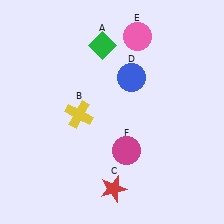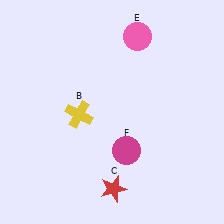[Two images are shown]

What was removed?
The blue circle (D), the green diamond (A) were removed in Image 2.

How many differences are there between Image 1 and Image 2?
There are 2 differences between the two images.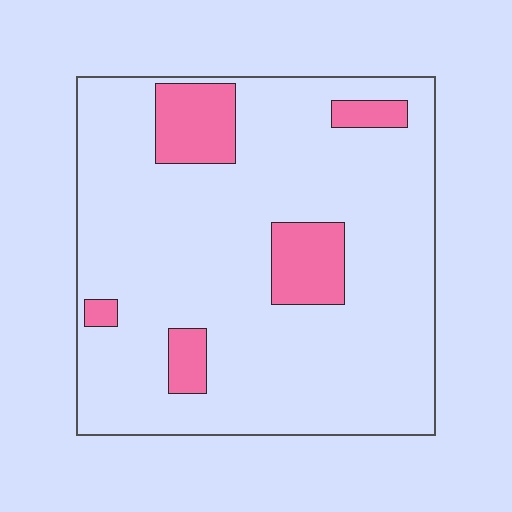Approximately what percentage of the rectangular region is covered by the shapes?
Approximately 15%.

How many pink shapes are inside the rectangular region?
5.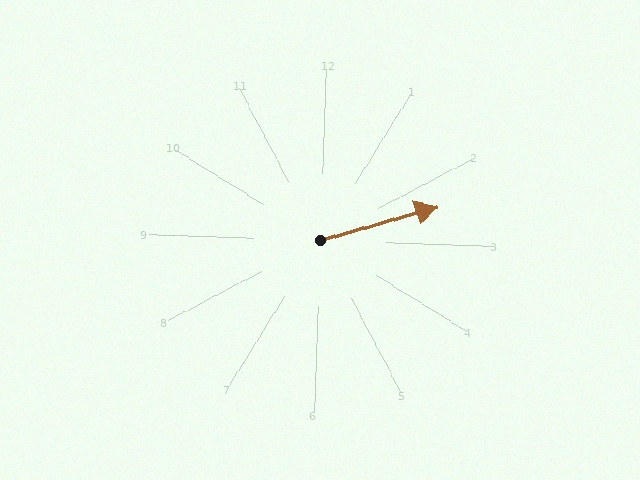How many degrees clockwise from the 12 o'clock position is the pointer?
Approximately 72 degrees.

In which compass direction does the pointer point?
East.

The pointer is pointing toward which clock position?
Roughly 2 o'clock.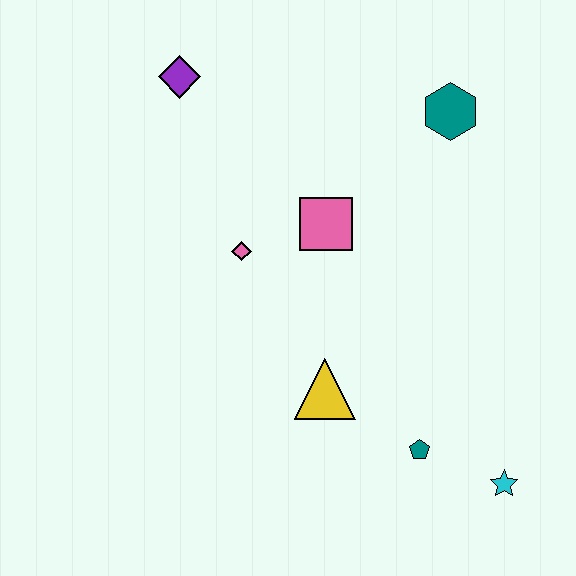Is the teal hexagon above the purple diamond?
No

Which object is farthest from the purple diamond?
The cyan star is farthest from the purple diamond.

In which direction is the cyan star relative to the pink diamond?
The cyan star is to the right of the pink diamond.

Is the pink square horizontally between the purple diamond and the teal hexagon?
Yes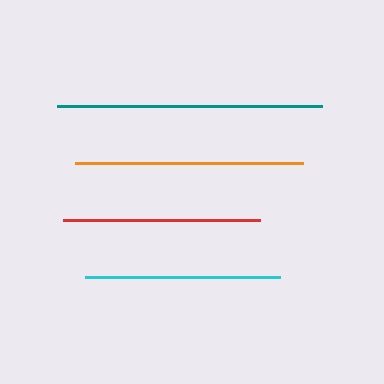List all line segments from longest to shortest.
From longest to shortest: teal, orange, red, cyan.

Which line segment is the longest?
The teal line is the longest at approximately 266 pixels.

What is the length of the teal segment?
The teal segment is approximately 266 pixels long.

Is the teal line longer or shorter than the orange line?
The teal line is longer than the orange line.